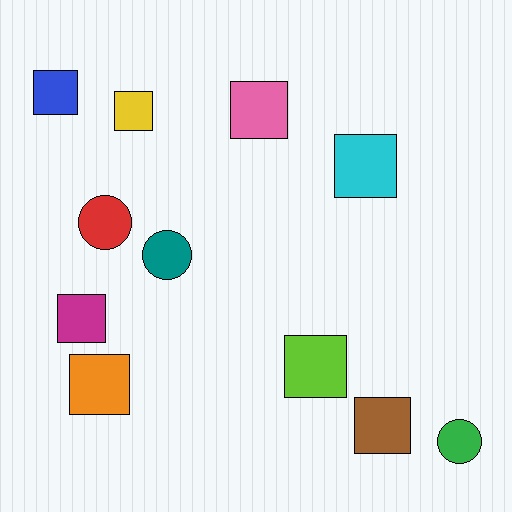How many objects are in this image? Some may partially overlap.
There are 11 objects.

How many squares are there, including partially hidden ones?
There are 8 squares.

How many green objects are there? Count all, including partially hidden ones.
There is 1 green object.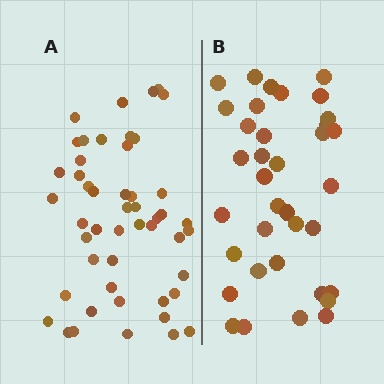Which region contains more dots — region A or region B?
Region A (the left region) has more dots.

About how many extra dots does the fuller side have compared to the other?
Region A has approximately 15 more dots than region B.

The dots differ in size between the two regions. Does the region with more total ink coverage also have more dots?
No. Region B has more total ink coverage because its dots are larger, but region A actually contains more individual dots. Total area can be misleading — the number of items is what matters here.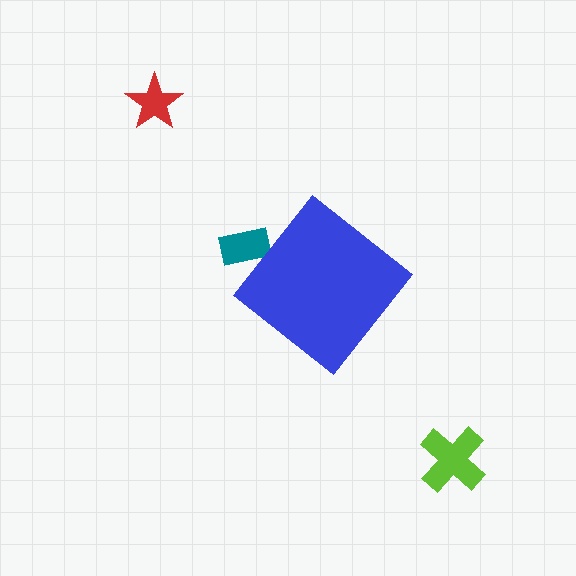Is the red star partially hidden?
No, the red star is fully visible.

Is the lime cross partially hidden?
No, the lime cross is fully visible.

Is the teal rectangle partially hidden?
Yes, the teal rectangle is partially hidden behind the blue diamond.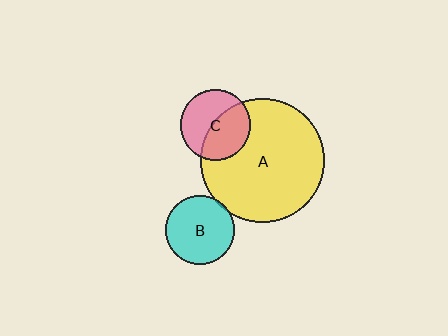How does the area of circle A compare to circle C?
Approximately 3.1 times.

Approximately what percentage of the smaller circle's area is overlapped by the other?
Approximately 5%.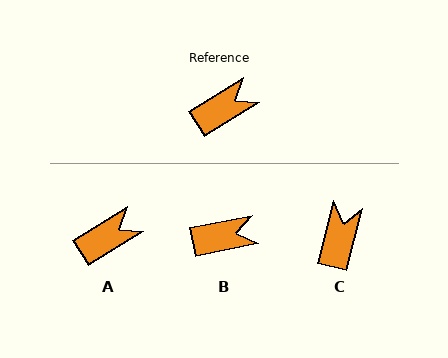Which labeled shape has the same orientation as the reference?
A.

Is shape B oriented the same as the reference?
No, it is off by about 20 degrees.